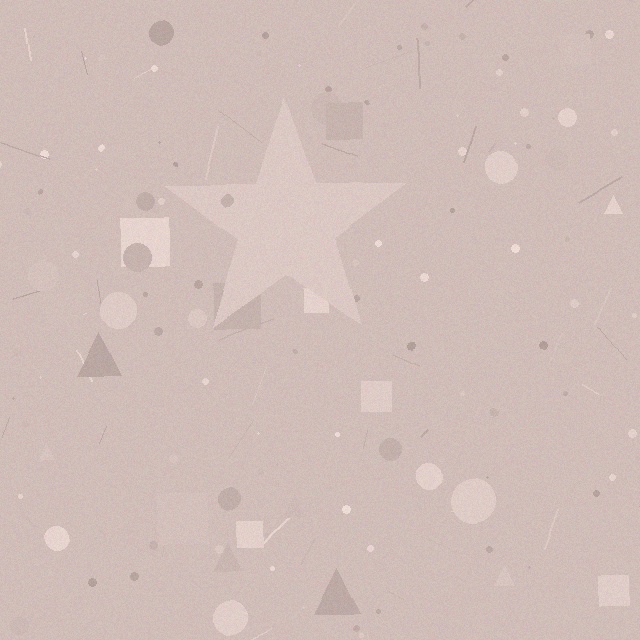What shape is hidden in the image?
A star is hidden in the image.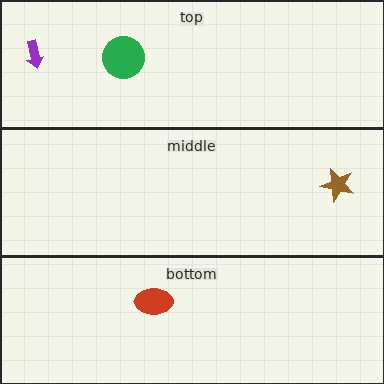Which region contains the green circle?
The top region.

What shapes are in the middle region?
The brown star.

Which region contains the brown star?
The middle region.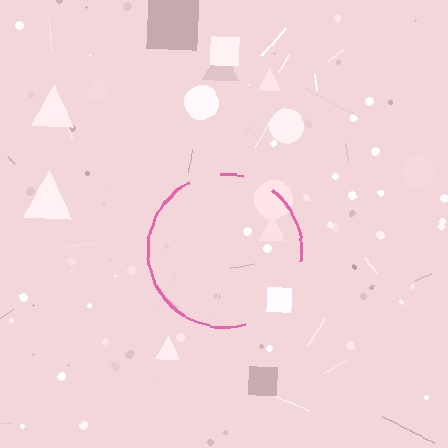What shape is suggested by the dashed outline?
The dashed outline suggests a circle.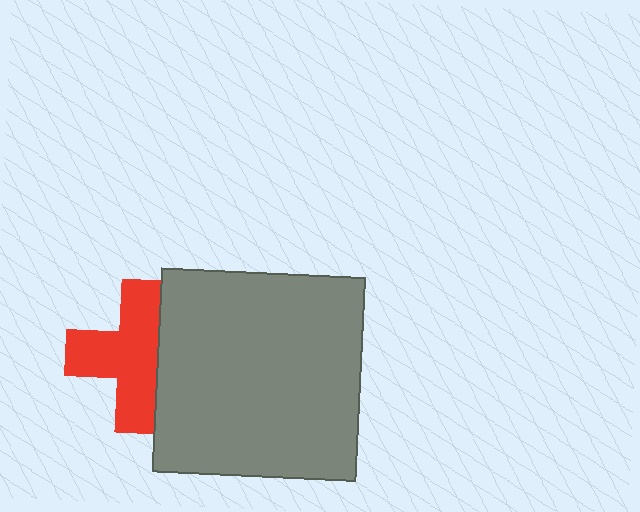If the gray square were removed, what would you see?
You would see the complete red cross.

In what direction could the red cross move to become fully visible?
The red cross could move left. That would shift it out from behind the gray square entirely.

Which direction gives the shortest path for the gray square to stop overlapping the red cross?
Moving right gives the shortest separation.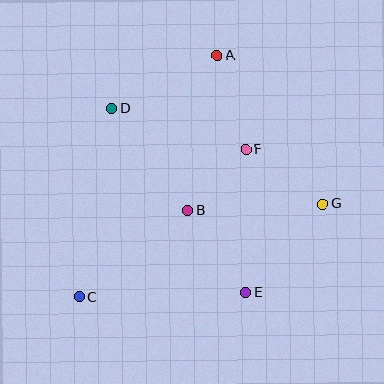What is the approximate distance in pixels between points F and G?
The distance between F and G is approximately 94 pixels.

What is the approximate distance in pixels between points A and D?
The distance between A and D is approximately 118 pixels.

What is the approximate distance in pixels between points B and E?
The distance between B and E is approximately 101 pixels.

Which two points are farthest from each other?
Points A and C are farthest from each other.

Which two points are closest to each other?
Points B and F are closest to each other.